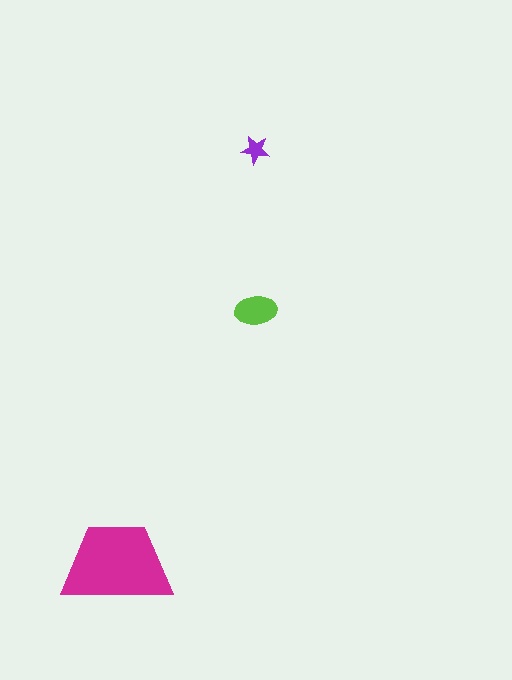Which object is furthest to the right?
The lime ellipse is rightmost.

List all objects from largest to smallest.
The magenta trapezoid, the lime ellipse, the purple star.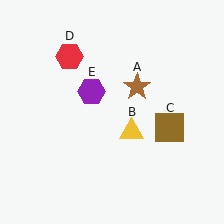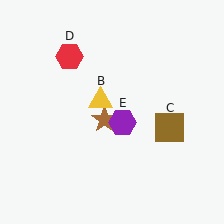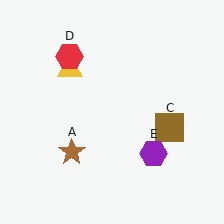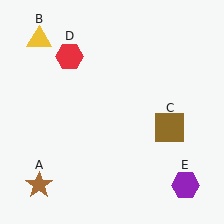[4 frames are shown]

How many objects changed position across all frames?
3 objects changed position: brown star (object A), yellow triangle (object B), purple hexagon (object E).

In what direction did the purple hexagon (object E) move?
The purple hexagon (object E) moved down and to the right.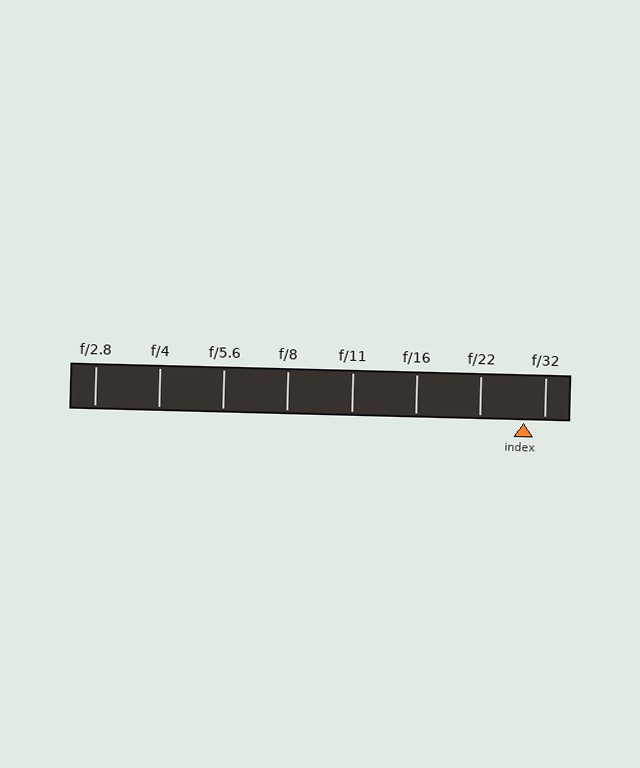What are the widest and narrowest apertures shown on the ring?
The widest aperture shown is f/2.8 and the narrowest is f/32.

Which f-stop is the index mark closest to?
The index mark is closest to f/32.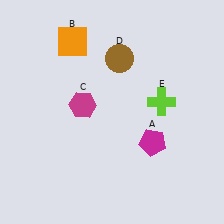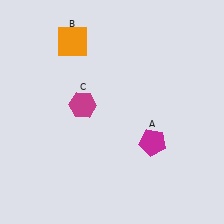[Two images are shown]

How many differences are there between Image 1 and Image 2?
There are 2 differences between the two images.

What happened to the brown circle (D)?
The brown circle (D) was removed in Image 2. It was in the top-right area of Image 1.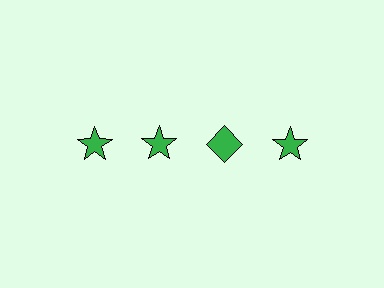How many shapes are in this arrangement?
There are 4 shapes arranged in a grid pattern.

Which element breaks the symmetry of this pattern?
The green diamond in the top row, center column breaks the symmetry. All other shapes are green stars.